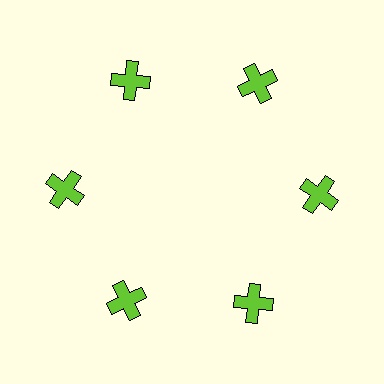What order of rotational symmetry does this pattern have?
This pattern has 6-fold rotational symmetry.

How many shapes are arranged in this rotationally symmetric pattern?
There are 6 shapes, arranged in 6 groups of 1.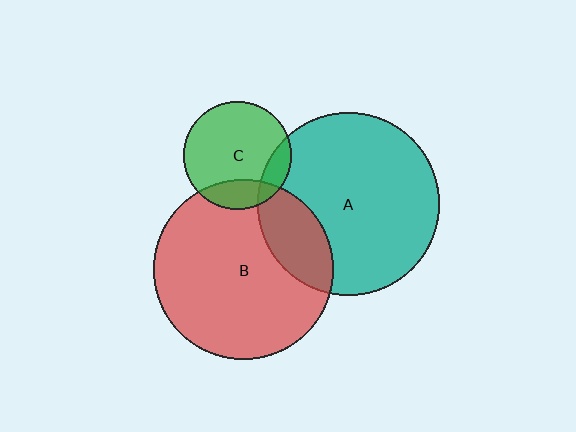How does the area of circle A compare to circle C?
Approximately 2.9 times.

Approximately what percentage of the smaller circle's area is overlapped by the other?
Approximately 15%.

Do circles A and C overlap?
Yes.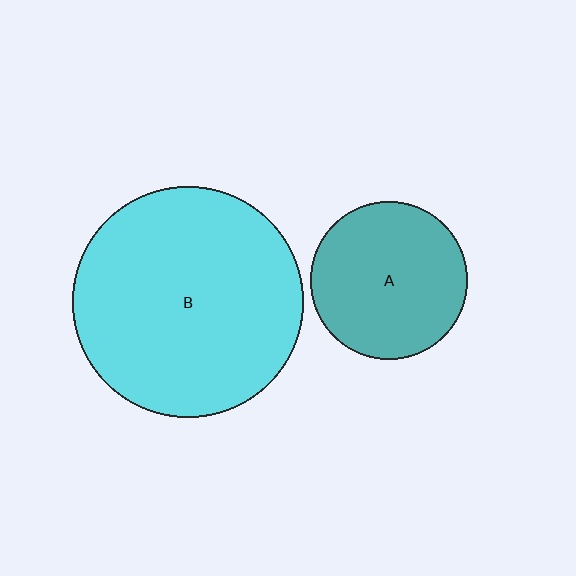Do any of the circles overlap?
No, none of the circles overlap.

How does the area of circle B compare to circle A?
Approximately 2.1 times.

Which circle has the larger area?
Circle B (cyan).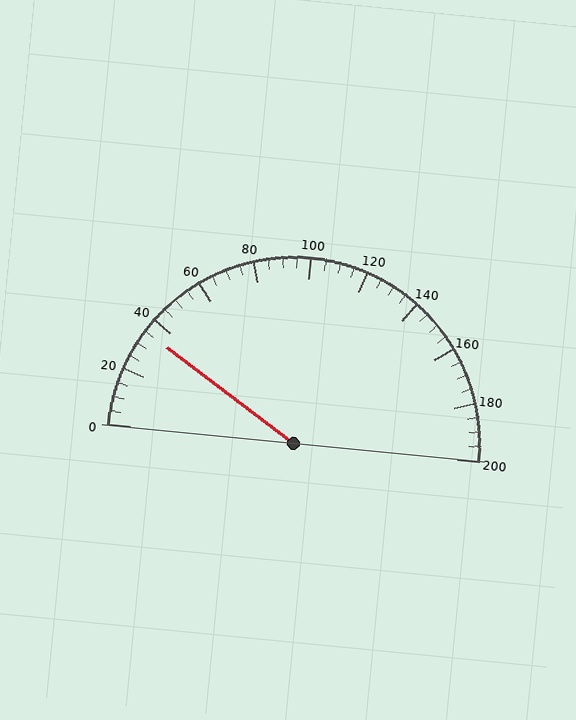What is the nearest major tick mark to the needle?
The nearest major tick mark is 40.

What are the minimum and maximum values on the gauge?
The gauge ranges from 0 to 200.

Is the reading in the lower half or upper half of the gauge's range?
The reading is in the lower half of the range (0 to 200).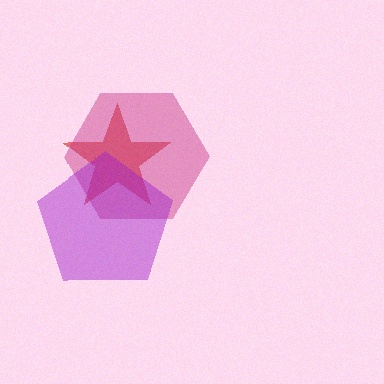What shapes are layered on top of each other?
The layered shapes are: a red star, a magenta hexagon, a purple pentagon.